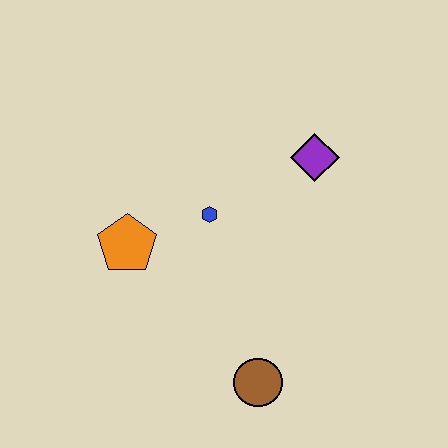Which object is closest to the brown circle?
The blue hexagon is closest to the brown circle.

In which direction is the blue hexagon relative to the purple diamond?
The blue hexagon is to the left of the purple diamond.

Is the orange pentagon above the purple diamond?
No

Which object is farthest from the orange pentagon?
The purple diamond is farthest from the orange pentagon.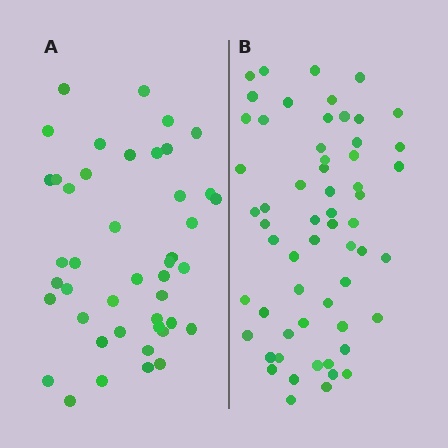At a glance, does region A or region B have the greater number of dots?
Region B (the right region) has more dots.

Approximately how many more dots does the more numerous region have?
Region B has approximately 15 more dots than region A.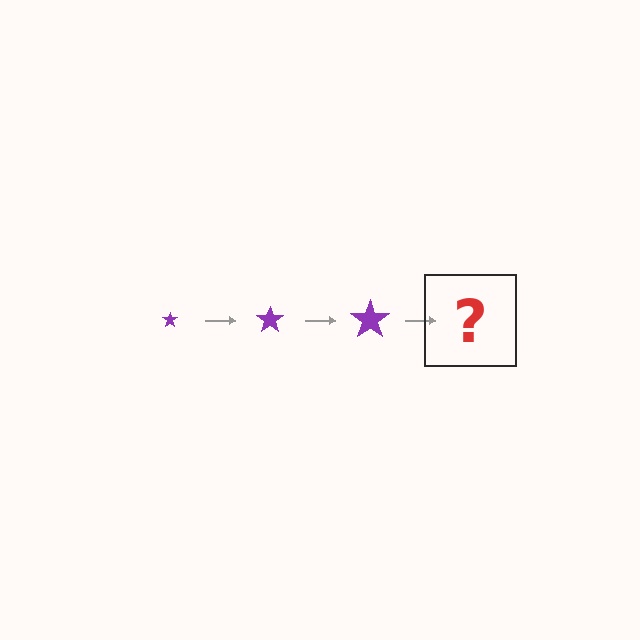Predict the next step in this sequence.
The next step is a purple star, larger than the previous one.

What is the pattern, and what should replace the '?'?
The pattern is that the star gets progressively larger each step. The '?' should be a purple star, larger than the previous one.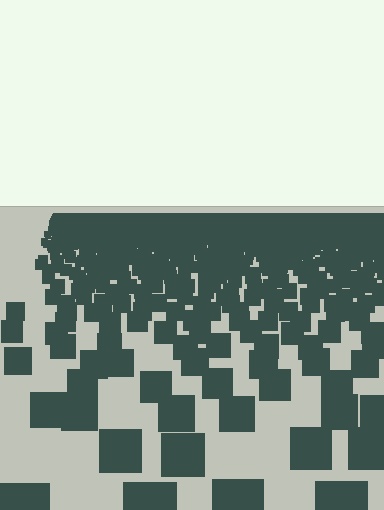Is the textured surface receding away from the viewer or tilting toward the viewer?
The surface is receding away from the viewer. Texture elements get smaller and denser toward the top.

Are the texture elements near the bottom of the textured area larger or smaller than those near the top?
Larger. Near the bottom, elements are closer to the viewer and appear at a bigger on-screen size.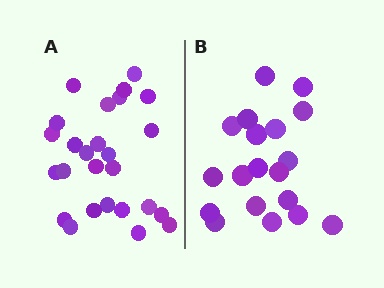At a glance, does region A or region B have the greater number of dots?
Region A (the left region) has more dots.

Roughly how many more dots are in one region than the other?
Region A has roughly 8 or so more dots than region B.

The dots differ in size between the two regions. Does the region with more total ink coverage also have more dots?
No. Region B has more total ink coverage because its dots are larger, but region A actually contains more individual dots. Total area can be misleading — the number of items is what matters here.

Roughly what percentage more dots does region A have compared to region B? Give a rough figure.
About 35% more.